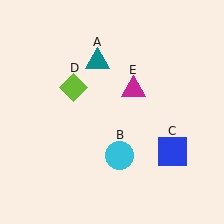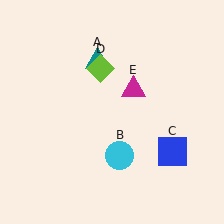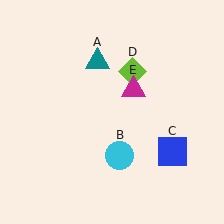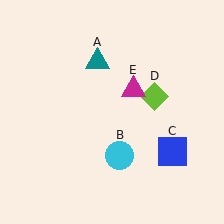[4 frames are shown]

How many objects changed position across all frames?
1 object changed position: lime diamond (object D).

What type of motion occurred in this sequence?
The lime diamond (object D) rotated clockwise around the center of the scene.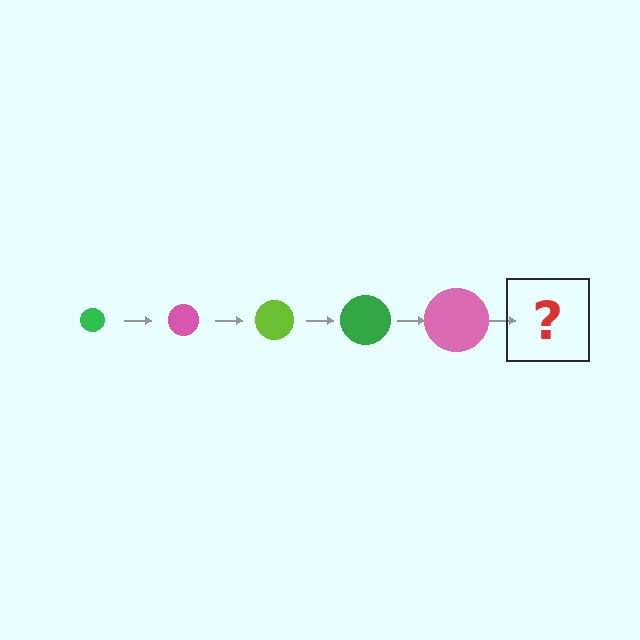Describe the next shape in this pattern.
It should be a lime circle, larger than the previous one.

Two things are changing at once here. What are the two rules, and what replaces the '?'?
The two rules are that the circle grows larger each step and the color cycles through green, pink, and lime. The '?' should be a lime circle, larger than the previous one.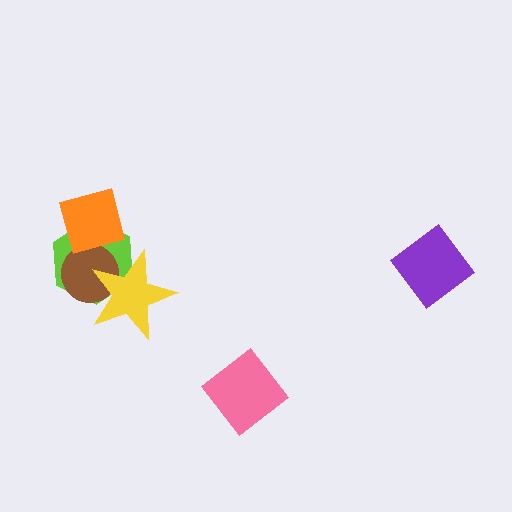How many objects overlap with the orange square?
2 objects overlap with the orange square.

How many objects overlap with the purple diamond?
0 objects overlap with the purple diamond.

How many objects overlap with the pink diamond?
0 objects overlap with the pink diamond.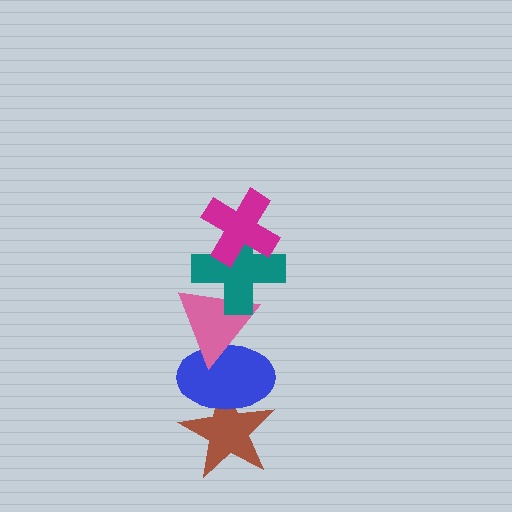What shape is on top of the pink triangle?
The teal cross is on top of the pink triangle.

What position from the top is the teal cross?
The teal cross is 2nd from the top.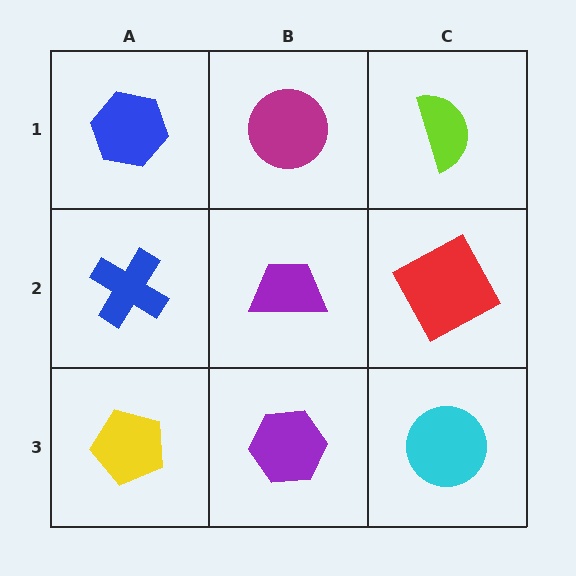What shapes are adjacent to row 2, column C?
A lime semicircle (row 1, column C), a cyan circle (row 3, column C), a purple trapezoid (row 2, column B).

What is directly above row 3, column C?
A red square.